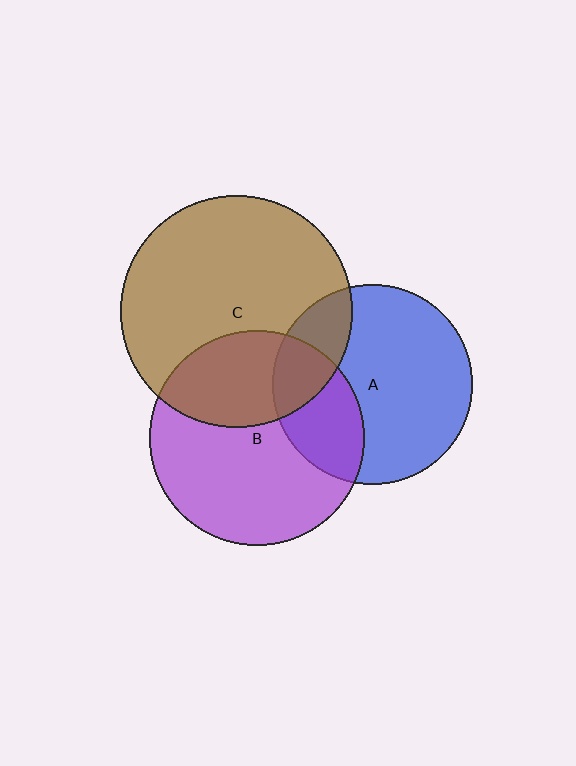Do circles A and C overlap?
Yes.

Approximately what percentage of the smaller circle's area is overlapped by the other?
Approximately 20%.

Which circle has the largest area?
Circle C (brown).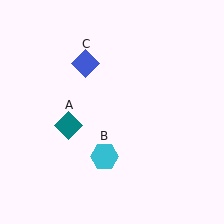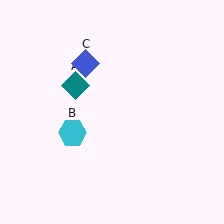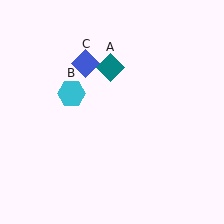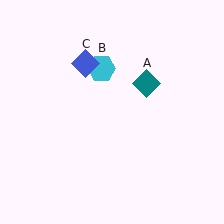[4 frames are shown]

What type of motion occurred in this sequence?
The teal diamond (object A), cyan hexagon (object B) rotated clockwise around the center of the scene.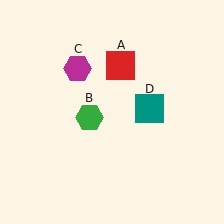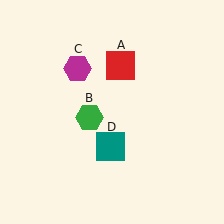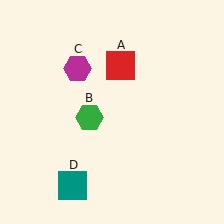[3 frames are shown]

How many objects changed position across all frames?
1 object changed position: teal square (object D).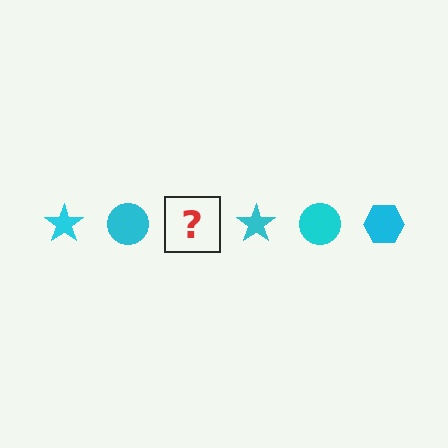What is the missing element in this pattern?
The missing element is a cyan hexagon.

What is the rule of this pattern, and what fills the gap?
The rule is that the pattern cycles through star, circle, hexagon shapes in cyan. The gap should be filled with a cyan hexagon.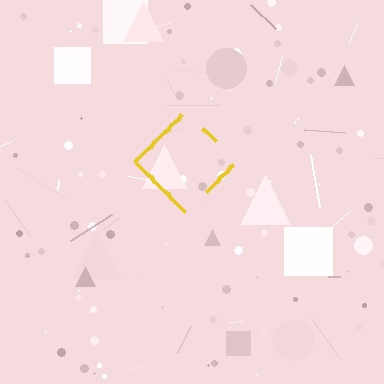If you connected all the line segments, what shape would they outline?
They would outline a diamond.